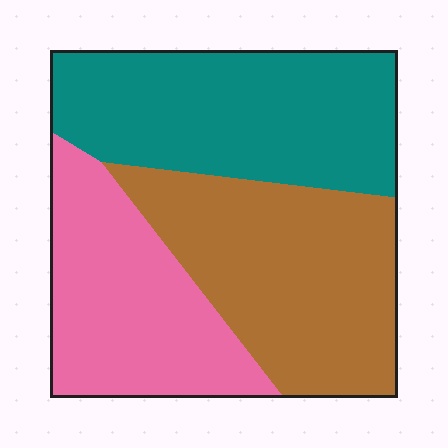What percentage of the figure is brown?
Brown covers roughly 35% of the figure.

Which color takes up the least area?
Pink, at roughly 30%.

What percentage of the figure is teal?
Teal takes up about three eighths (3/8) of the figure.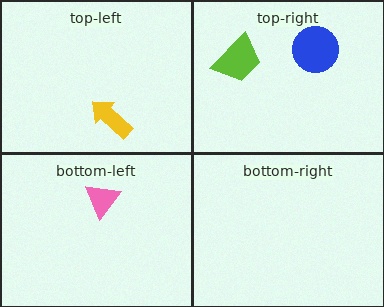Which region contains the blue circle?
The top-right region.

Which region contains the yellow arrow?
The top-left region.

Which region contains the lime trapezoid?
The top-right region.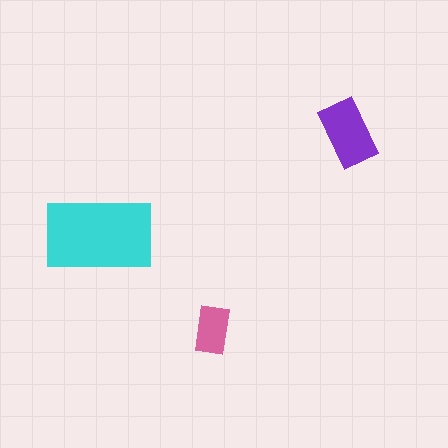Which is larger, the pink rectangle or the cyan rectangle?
The cyan one.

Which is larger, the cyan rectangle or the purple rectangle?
The cyan one.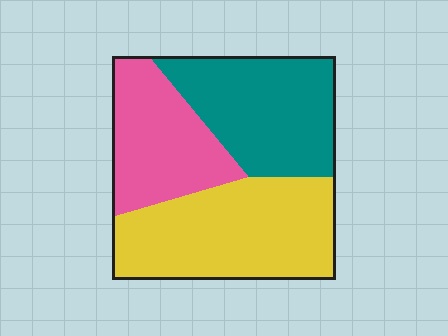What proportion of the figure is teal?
Teal takes up about one third (1/3) of the figure.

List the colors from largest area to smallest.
From largest to smallest: yellow, teal, pink.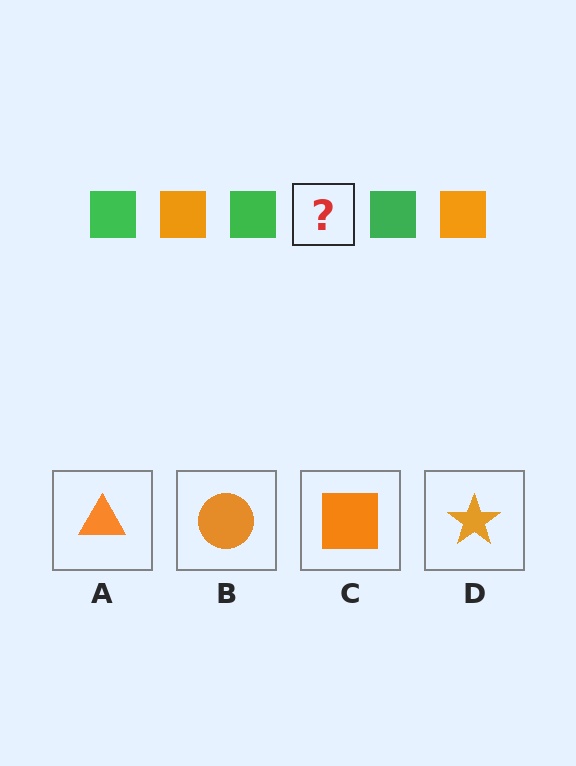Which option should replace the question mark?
Option C.